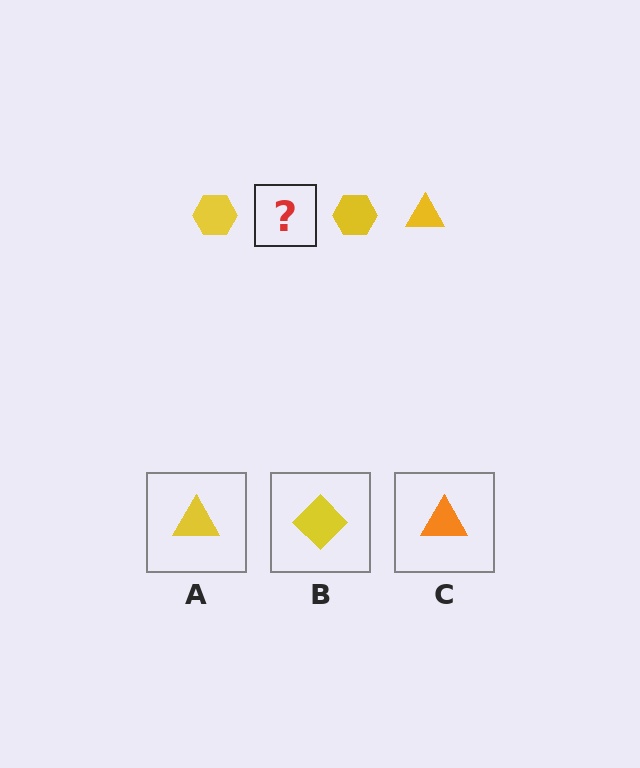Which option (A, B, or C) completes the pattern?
A.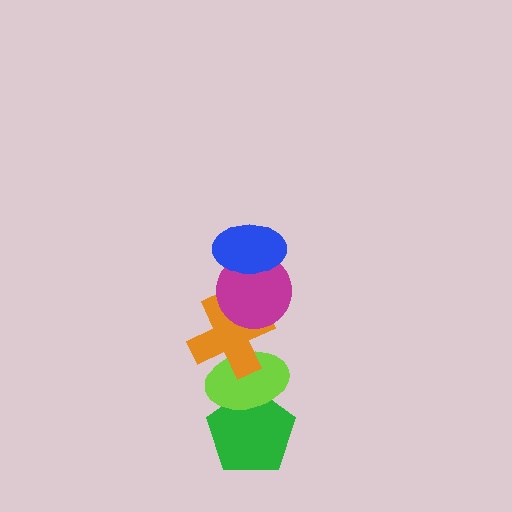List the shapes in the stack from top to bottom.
From top to bottom: the blue ellipse, the magenta circle, the orange cross, the lime ellipse, the green pentagon.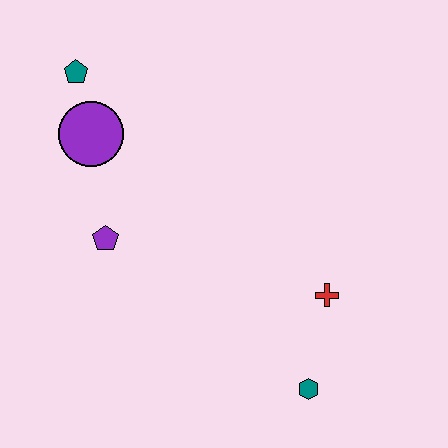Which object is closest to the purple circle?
The teal pentagon is closest to the purple circle.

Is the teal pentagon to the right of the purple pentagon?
No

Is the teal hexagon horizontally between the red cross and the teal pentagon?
Yes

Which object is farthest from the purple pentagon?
The teal hexagon is farthest from the purple pentagon.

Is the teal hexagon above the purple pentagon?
No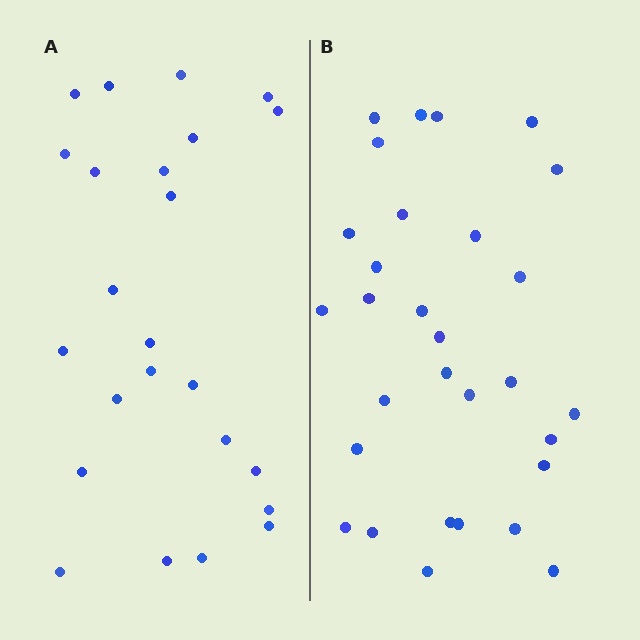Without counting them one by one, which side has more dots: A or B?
Region B (the right region) has more dots.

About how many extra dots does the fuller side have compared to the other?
Region B has about 6 more dots than region A.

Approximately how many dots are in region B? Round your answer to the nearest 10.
About 30 dots.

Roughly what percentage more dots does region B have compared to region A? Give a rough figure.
About 25% more.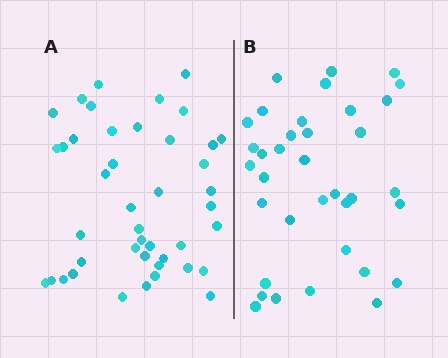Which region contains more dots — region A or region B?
Region A (the left region) has more dots.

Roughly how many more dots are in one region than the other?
Region A has roughly 8 or so more dots than region B.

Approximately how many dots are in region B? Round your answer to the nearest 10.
About 40 dots. (The exact count is 36, which rounds to 40.)